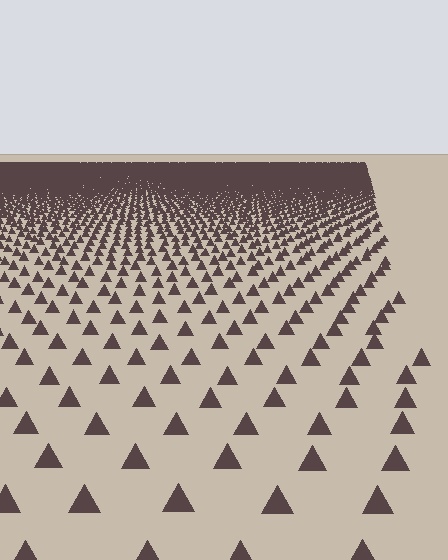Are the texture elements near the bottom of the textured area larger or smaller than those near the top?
Larger. Near the bottom, elements are closer to the viewer and appear at a bigger on-screen size.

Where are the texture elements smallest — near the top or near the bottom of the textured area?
Near the top.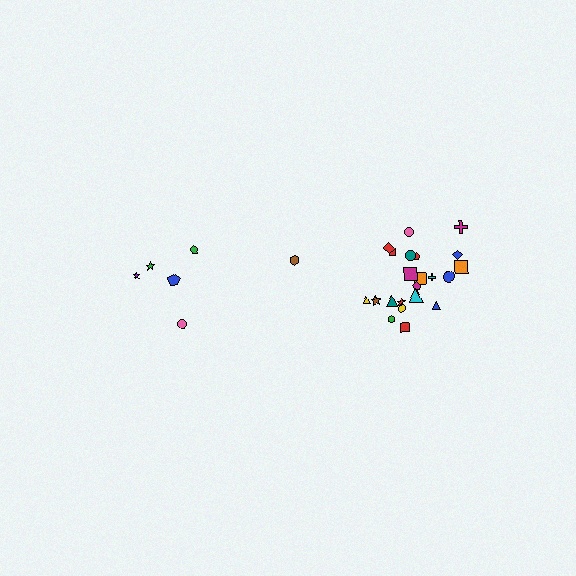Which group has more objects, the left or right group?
The right group.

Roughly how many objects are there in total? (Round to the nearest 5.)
Roughly 30 objects in total.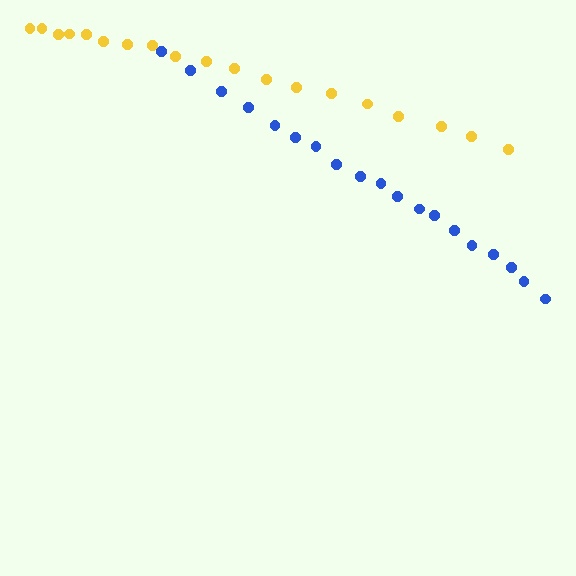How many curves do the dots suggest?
There are 2 distinct paths.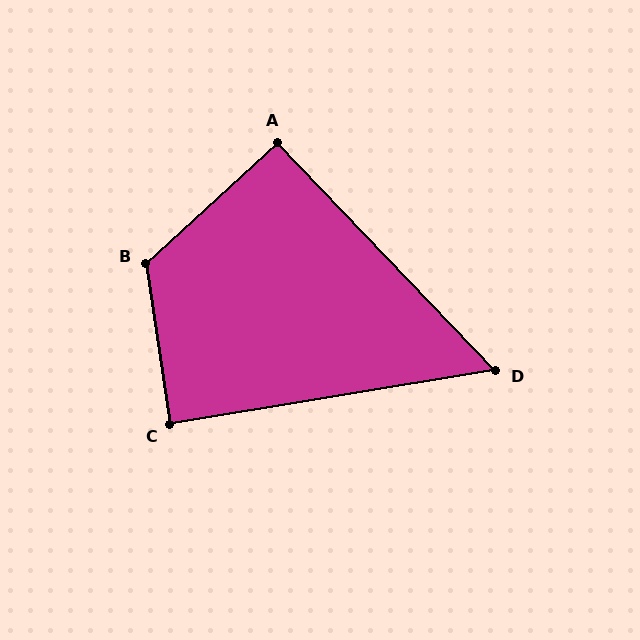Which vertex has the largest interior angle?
B, at approximately 124 degrees.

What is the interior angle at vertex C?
Approximately 89 degrees (approximately right).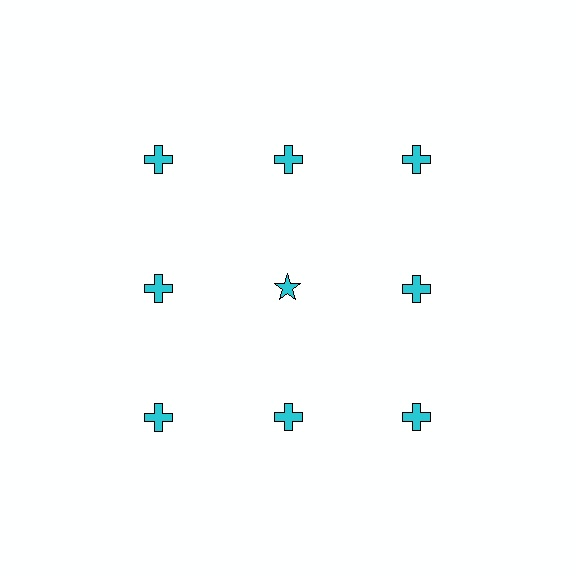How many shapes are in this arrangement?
There are 9 shapes arranged in a grid pattern.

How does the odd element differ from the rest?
It has a different shape: star instead of cross.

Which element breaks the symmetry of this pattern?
The cyan star in the second row, second from left column breaks the symmetry. All other shapes are cyan crosses.